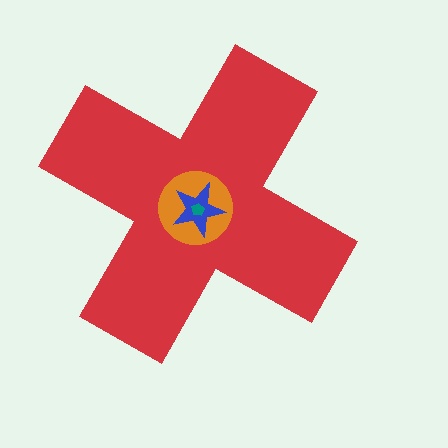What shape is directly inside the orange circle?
The blue star.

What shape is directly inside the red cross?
The orange circle.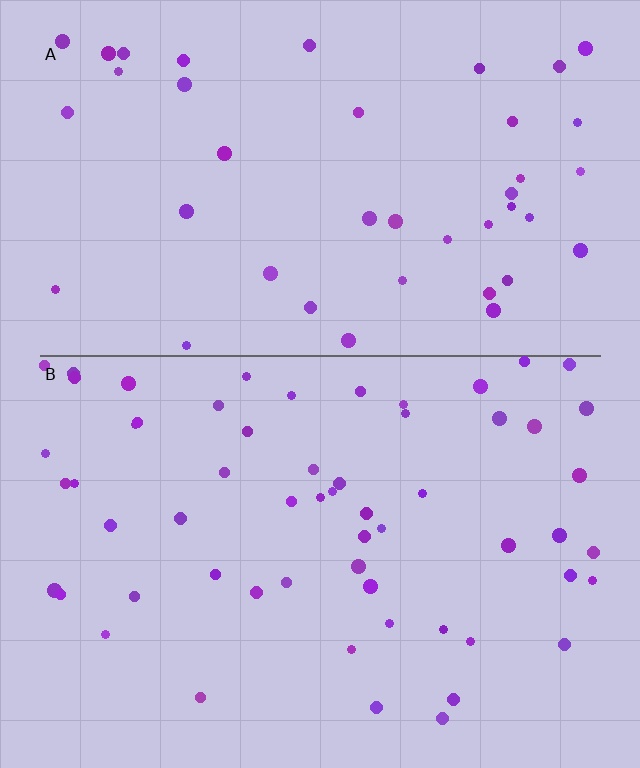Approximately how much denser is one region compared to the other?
Approximately 1.4× — region B over region A.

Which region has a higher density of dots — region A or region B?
B (the bottom).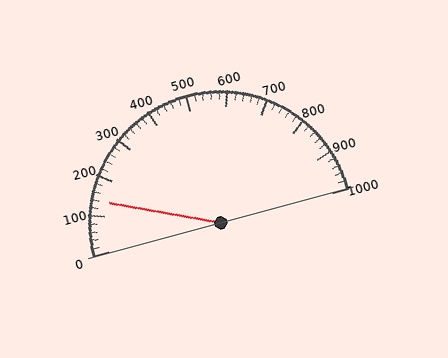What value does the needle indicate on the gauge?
The needle indicates approximately 140.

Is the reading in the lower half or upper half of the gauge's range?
The reading is in the lower half of the range (0 to 1000).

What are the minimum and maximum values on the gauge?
The gauge ranges from 0 to 1000.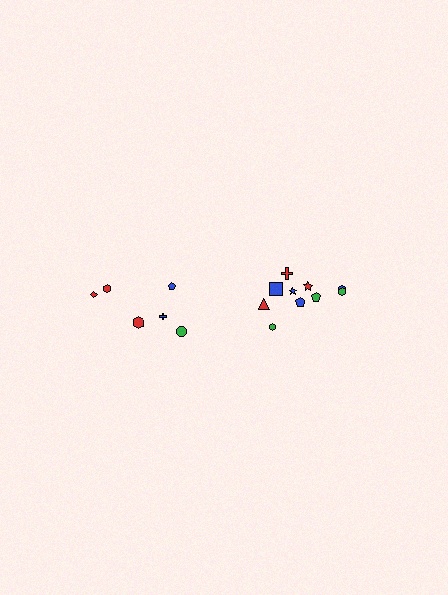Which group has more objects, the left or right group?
The right group.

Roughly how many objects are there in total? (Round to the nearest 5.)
Roughly 15 objects in total.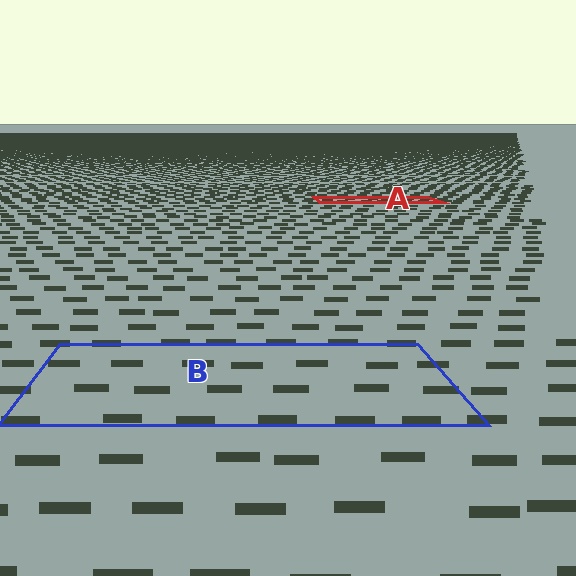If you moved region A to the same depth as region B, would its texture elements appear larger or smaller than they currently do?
They would appear larger. At a closer depth, the same texture elements are projected at a bigger on-screen size.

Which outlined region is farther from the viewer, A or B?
Region A is farther from the viewer — the texture elements inside it appear smaller and more densely packed.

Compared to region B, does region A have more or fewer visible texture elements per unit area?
Region A has more texture elements per unit area — they are packed more densely because it is farther away.